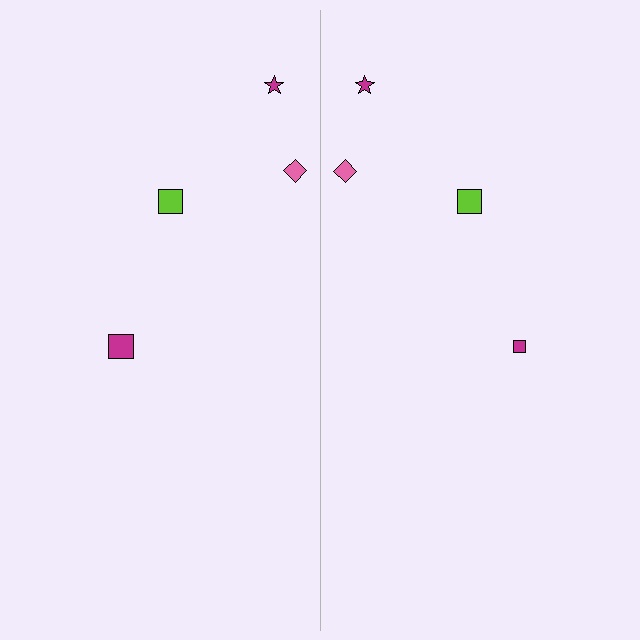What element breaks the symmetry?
The magenta square on the right side has a different size than its mirror counterpart.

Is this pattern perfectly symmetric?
No, the pattern is not perfectly symmetric. The magenta square on the right side has a different size than its mirror counterpart.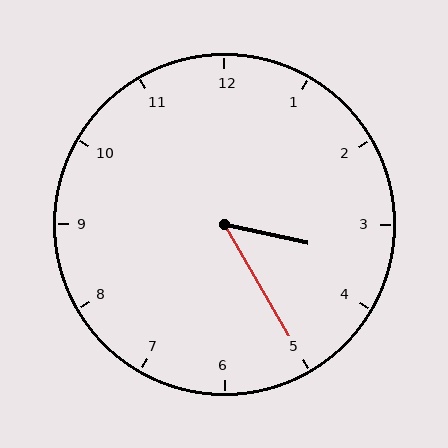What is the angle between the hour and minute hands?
Approximately 48 degrees.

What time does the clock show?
3:25.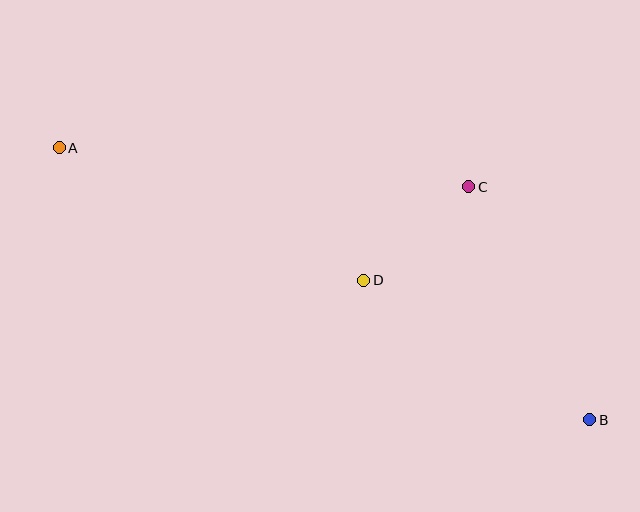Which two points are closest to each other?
Points C and D are closest to each other.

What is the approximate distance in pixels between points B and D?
The distance between B and D is approximately 266 pixels.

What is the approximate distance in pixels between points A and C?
The distance between A and C is approximately 411 pixels.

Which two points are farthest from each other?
Points A and B are farthest from each other.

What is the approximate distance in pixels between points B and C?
The distance between B and C is approximately 263 pixels.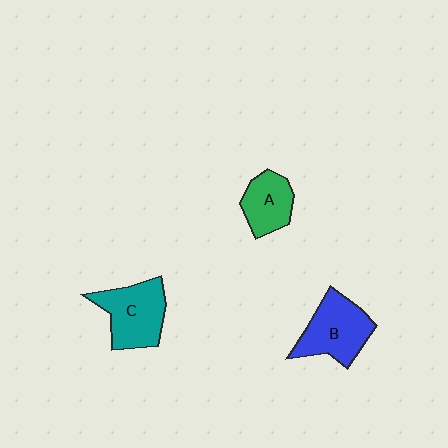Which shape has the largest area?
Shape C (teal).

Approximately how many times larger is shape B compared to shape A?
Approximately 1.4 times.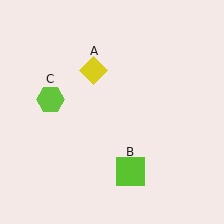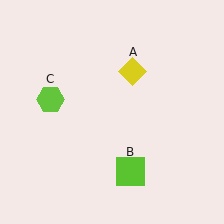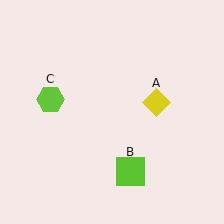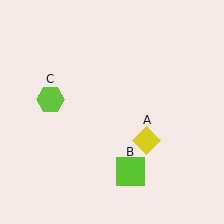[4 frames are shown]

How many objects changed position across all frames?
1 object changed position: yellow diamond (object A).